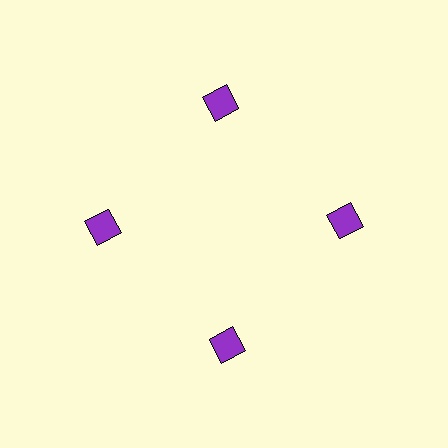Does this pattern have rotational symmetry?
Yes, this pattern has 4-fold rotational symmetry. It looks the same after rotating 90 degrees around the center.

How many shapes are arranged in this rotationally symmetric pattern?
There are 4 shapes, arranged in 4 groups of 1.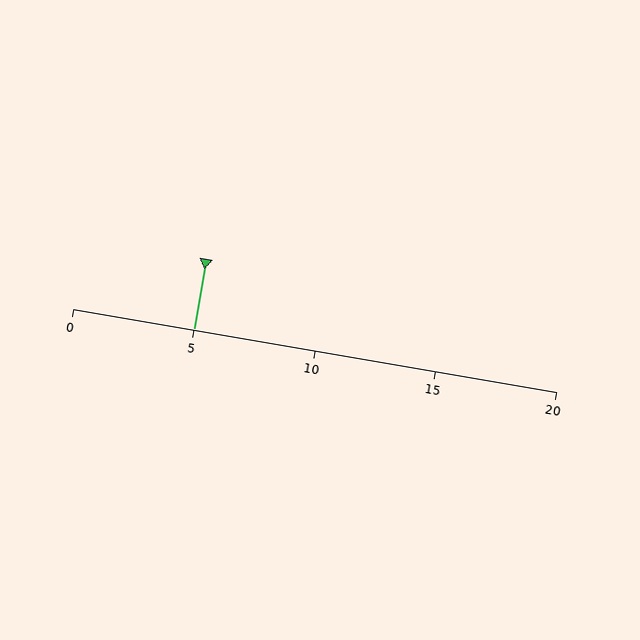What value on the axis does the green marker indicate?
The marker indicates approximately 5.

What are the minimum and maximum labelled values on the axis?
The axis runs from 0 to 20.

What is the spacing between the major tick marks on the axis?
The major ticks are spaced 5 apart.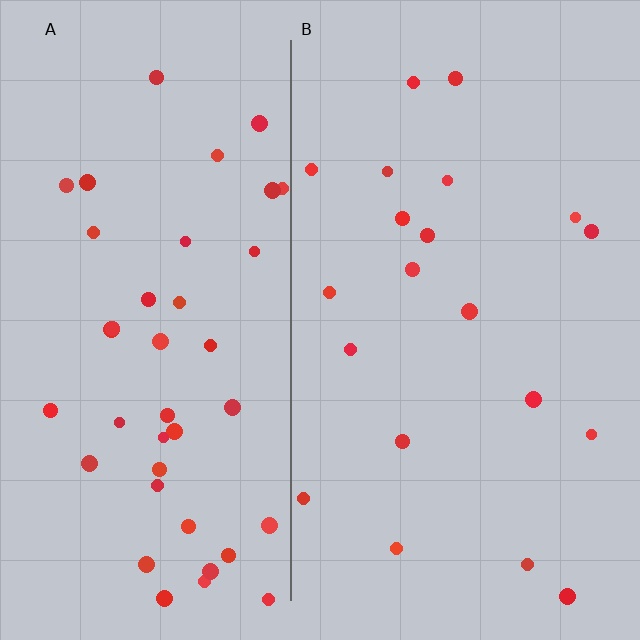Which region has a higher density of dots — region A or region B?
A (the left).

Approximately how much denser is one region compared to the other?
Approximately 2.0× — region A over region B.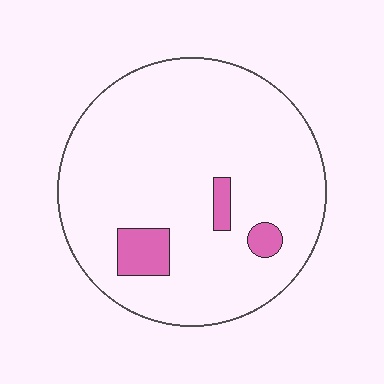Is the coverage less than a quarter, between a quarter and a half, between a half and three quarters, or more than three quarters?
Less than a quarter.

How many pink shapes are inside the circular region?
3.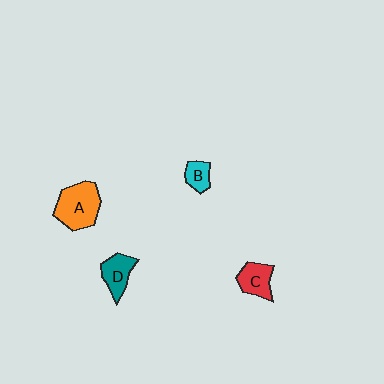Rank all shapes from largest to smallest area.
From largest to smallest: A (orange), D (teal), C (red), B (cyan).